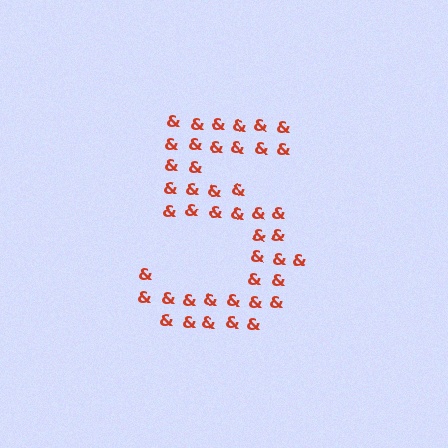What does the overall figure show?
The overall figure shows the digit 5.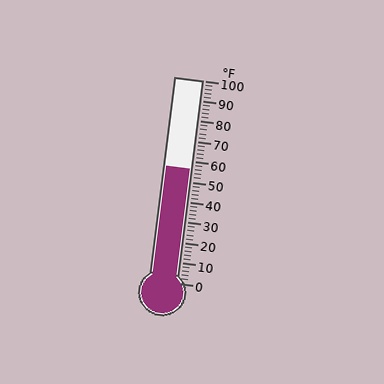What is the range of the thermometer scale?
The thermometer scale ranges from 0°F to 100°F.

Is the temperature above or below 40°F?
The temperature is above 40°F.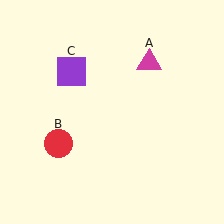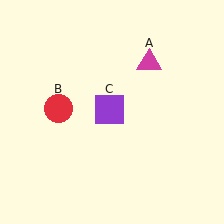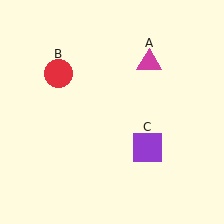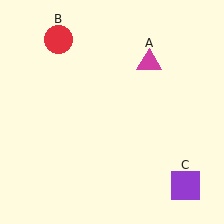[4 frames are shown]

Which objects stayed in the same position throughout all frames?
Magenta triangle (object A) remained stationary.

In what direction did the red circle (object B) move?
The red circle (object B) moved up.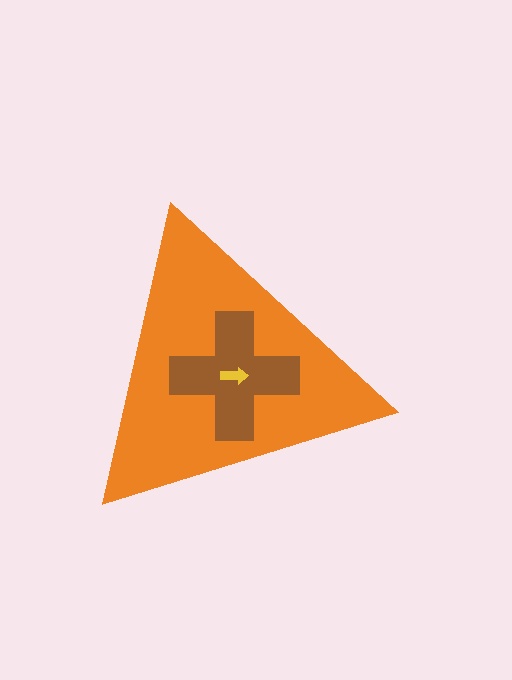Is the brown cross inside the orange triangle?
Yes.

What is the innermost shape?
The yellow arrow.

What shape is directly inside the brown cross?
The yellow arrow.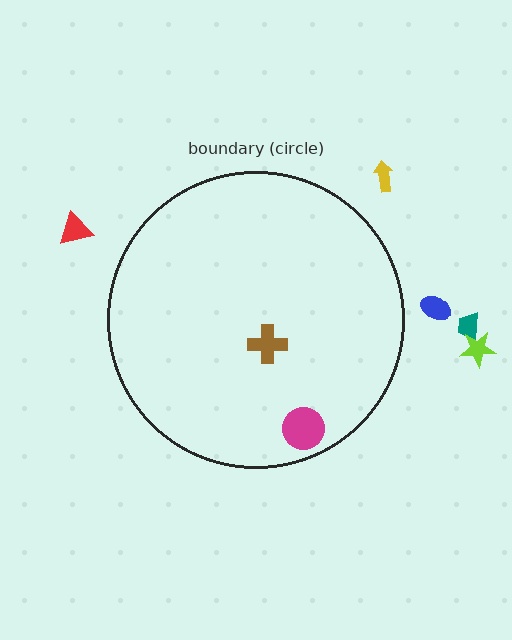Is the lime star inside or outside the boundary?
Outside.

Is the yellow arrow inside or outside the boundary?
Outside.